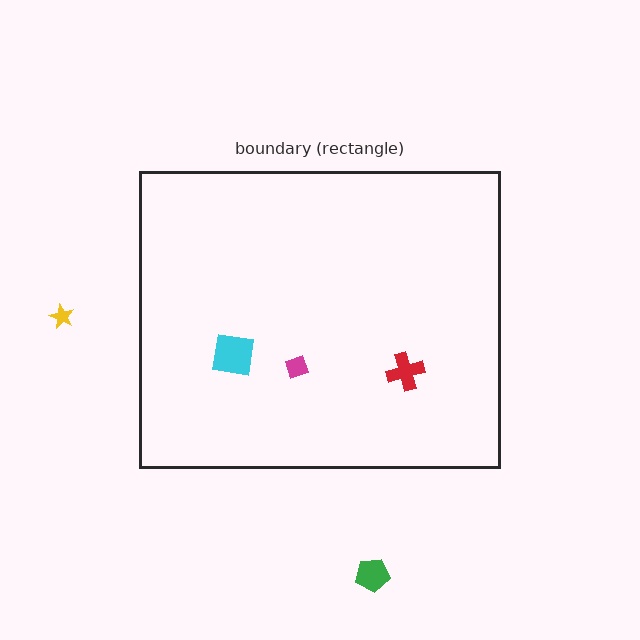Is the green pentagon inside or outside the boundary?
Outside.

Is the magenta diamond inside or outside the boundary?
Inside.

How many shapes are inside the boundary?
3 inside, 2 outside.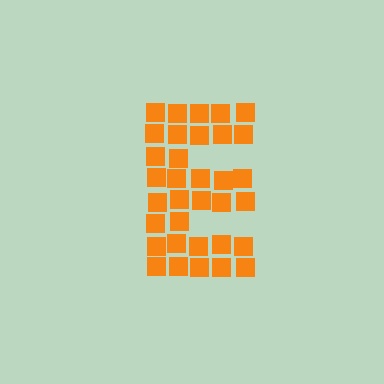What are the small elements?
The small elements are squares.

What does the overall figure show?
The overall figure shows the letter E.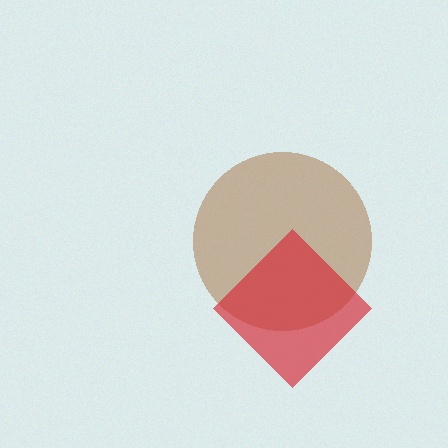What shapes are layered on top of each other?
The layered shapes are: a brown circle, a red diamond.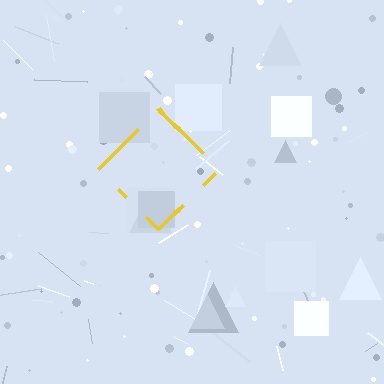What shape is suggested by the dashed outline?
The dashed outline suggests a diamond.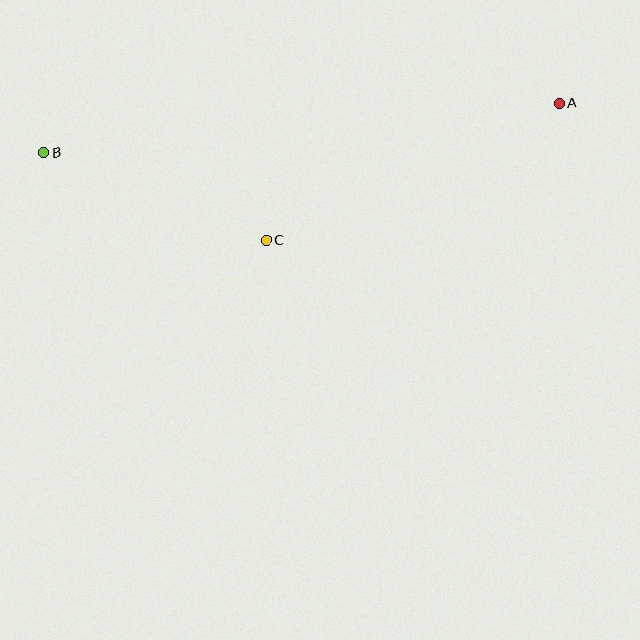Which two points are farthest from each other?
Points A and B are farthest from each other.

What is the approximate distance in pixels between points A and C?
The distance between A and C is approximately 324 pixels.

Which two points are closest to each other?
Points B and C are closest to each other.